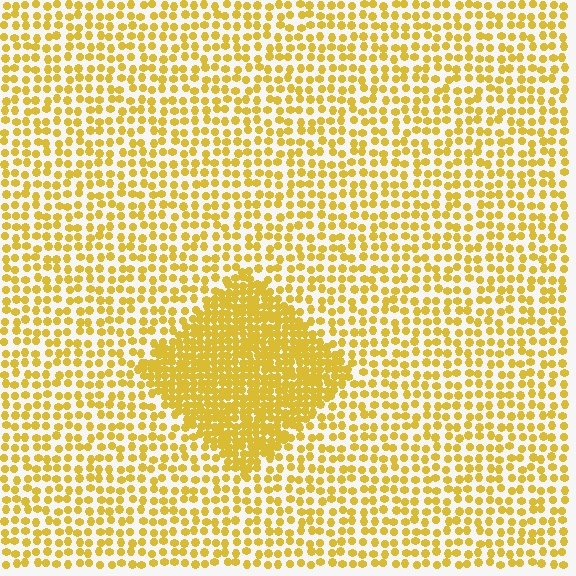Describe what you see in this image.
The image contains small yellow elements arranged at two different densities. A diamond-shaped region is visible where the elements are more densely packed than the surrounding area.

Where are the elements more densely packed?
The elements are more densely packed inside the diamond boundary.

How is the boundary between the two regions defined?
The boundary is defined by a change in element density (approximately 2.2x ratio). All elements are the same color, size, and shape.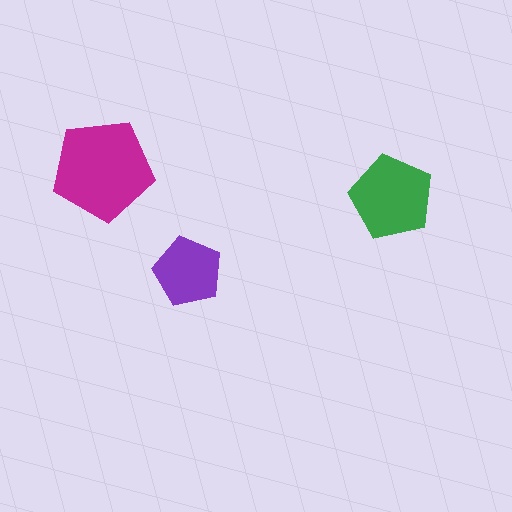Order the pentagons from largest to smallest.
the magenta one, the green one, the purple one.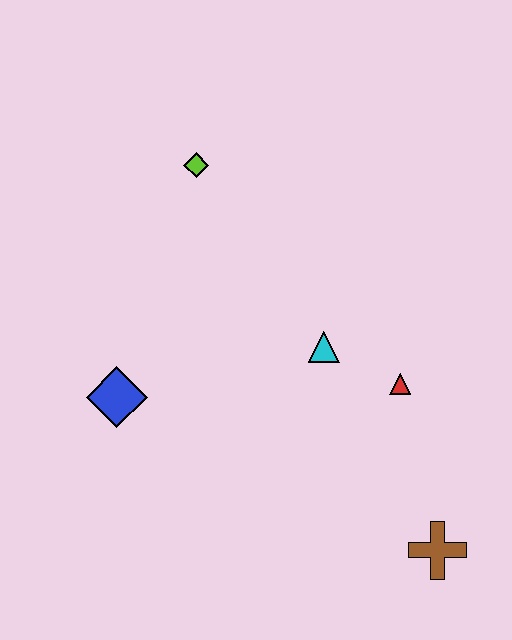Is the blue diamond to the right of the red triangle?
No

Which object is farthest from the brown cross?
The lime diamond is farthest from the brown cross.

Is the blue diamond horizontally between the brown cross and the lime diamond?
No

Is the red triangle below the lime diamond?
Yes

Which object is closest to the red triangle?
The cyan triangle is closest to the red triangle.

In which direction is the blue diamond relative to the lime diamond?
The blue diamond is below the lime diamond.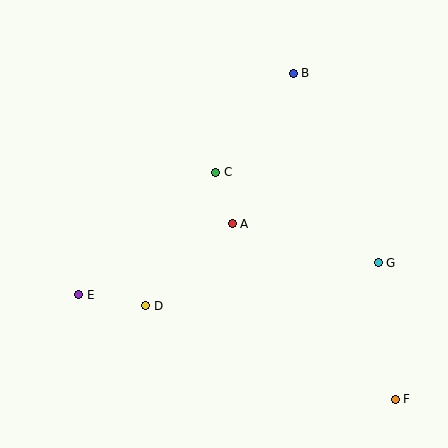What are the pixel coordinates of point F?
Point F is at (395, 399).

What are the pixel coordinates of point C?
Point C is at (216, 172).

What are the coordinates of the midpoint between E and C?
The midpoint between E and C is at (147, 234).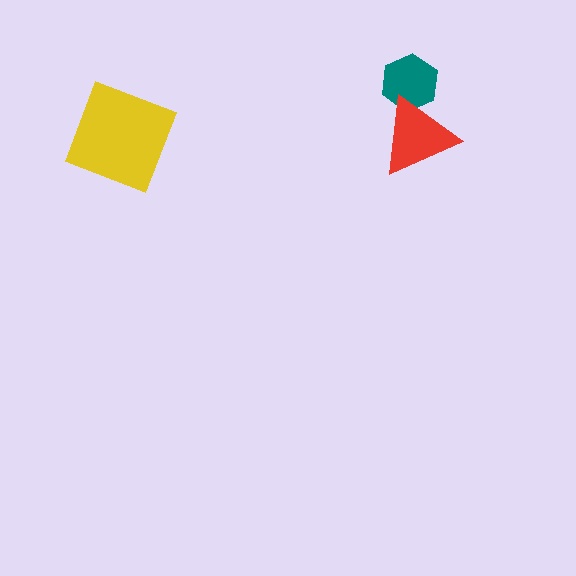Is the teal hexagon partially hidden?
Yes, it is partially covered by another shape.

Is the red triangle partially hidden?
No, no other shape covers it.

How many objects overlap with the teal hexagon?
1 object overlaps with the teal hexagon.